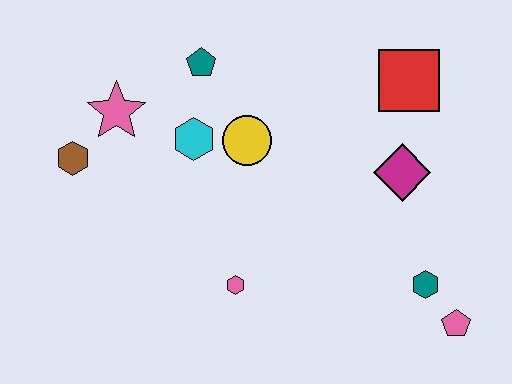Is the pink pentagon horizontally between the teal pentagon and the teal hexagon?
No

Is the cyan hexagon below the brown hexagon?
No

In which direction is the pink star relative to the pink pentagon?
The pink star is to the left of the pink pentagon.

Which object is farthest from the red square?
The brown hexagon is farthest from the red square.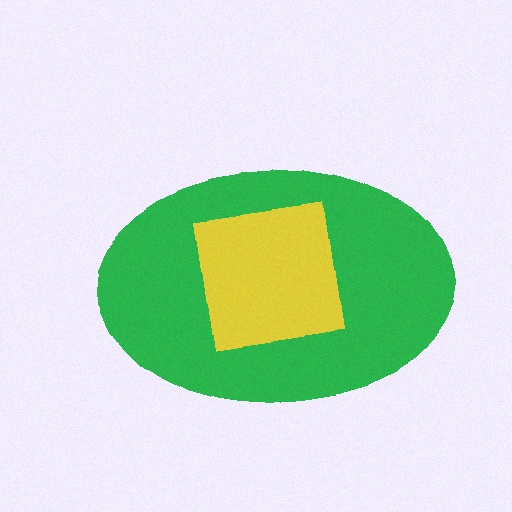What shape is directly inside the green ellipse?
The yellow square.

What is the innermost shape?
The yellow square.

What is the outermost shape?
The green ellipse.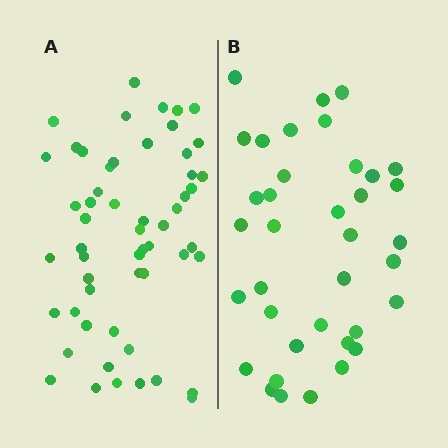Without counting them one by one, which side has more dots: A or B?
Region A (the left region) has more dots.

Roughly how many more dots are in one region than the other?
Region A has approximately 20 more dots than region B.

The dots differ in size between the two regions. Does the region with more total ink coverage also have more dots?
No. Region B has more total ink coverage because its dots are larger, but region A actually contains more individual dots. Total area can be misleading — the number of items is what matters here.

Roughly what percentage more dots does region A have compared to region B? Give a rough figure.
About 50% more.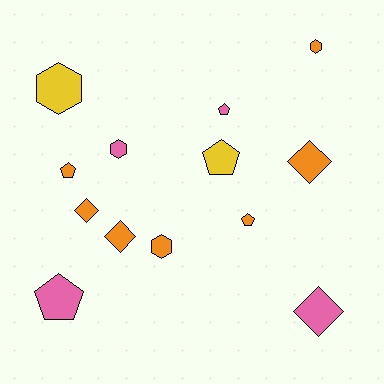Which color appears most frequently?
Orange, with 7 objects.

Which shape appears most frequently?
Pentagon, with 5 objects.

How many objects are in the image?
There are 13 objects.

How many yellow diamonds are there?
There are no yellow diamonds.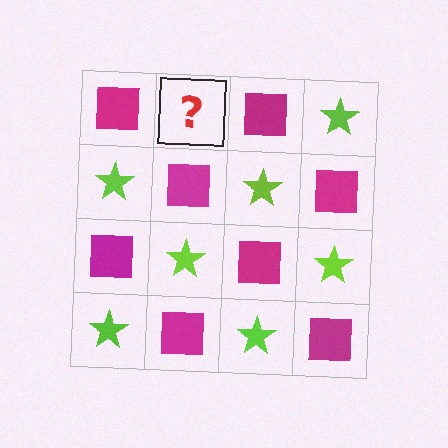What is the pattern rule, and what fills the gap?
The rule is that it alternates magenta square and lime star in a checkerboard pattern. The gap should be filled with a lime star.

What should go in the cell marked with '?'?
The missing cell should contain a lime star.